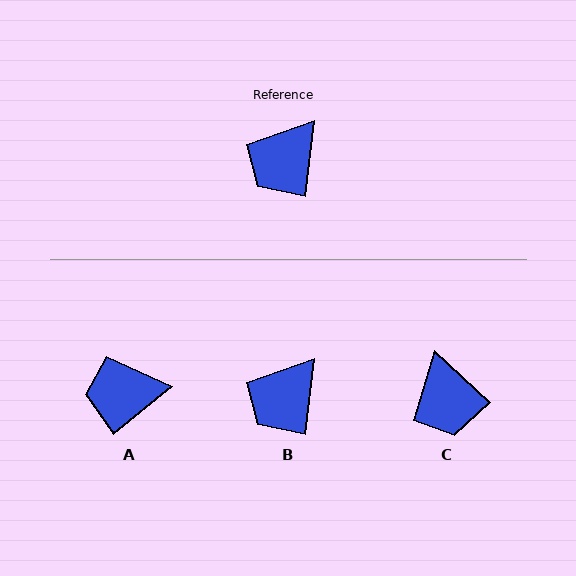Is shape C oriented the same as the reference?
No, it is off by about 54 degrees.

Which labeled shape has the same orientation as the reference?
B.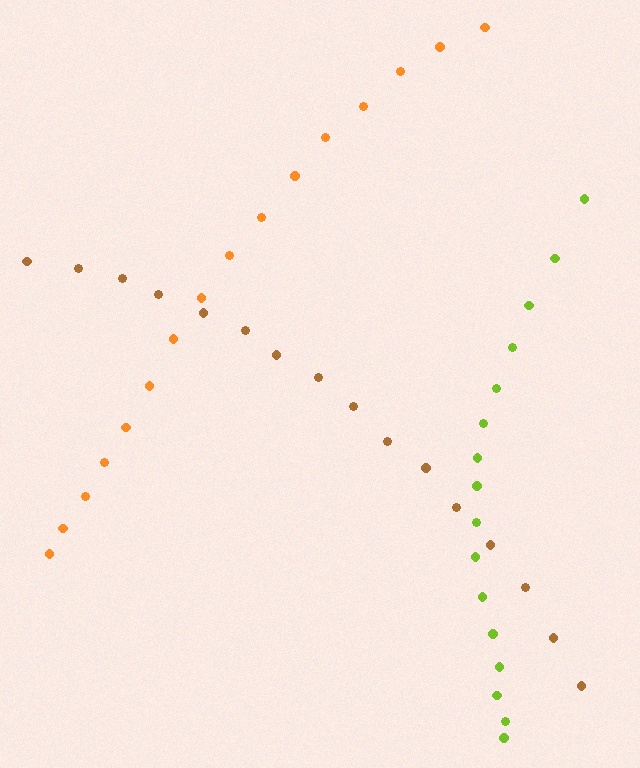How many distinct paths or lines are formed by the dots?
There are 3 distinct paths.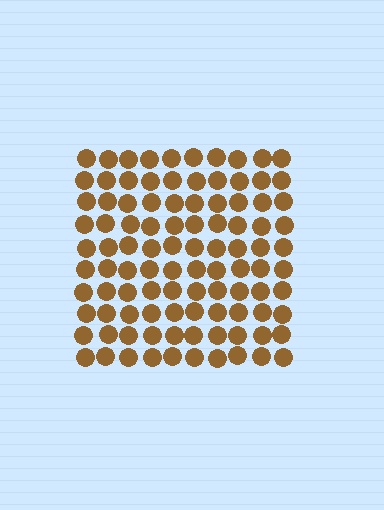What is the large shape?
The large shape is a square.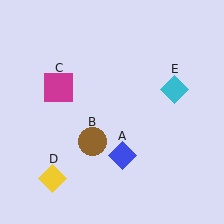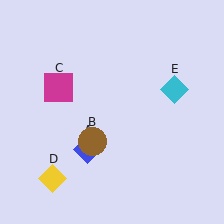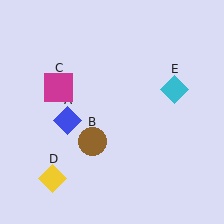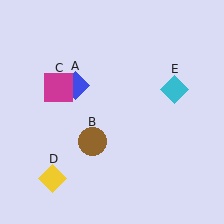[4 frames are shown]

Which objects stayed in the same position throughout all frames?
Brown circle (object B) and magenta square (object C) and yellow diamond (object D) and cyan diamond (object E) remained stationary.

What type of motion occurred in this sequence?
The blue diamond (object A) rotated clockwise around the center of the scene.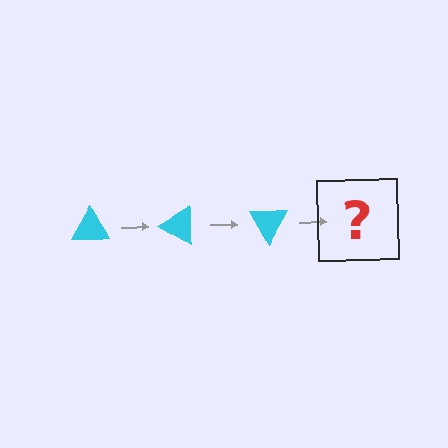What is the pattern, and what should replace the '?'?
The pattern is that the triangle rotates 30 degrees each step. The '?' should be a cyan triangle rotated 90 degrees.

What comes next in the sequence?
The next element should be a cyan triangle rotated 90 degrees.